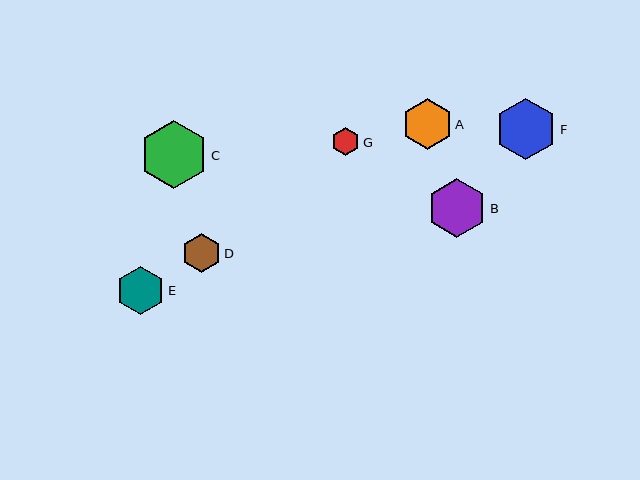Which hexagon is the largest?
Hexagon C is the largest with a size of approximately 68 pixels.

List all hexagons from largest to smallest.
From largest to smallest: C, F, B, A, E, D, G.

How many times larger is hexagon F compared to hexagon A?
Hexagon F is approximately 1.2 times the size of hexagon A.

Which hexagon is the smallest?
Hexagon G is the smallest with a size of approximately 28 pixels.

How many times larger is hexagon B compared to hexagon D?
Hexagon B is approximately 1.5 times the size of hexagon D.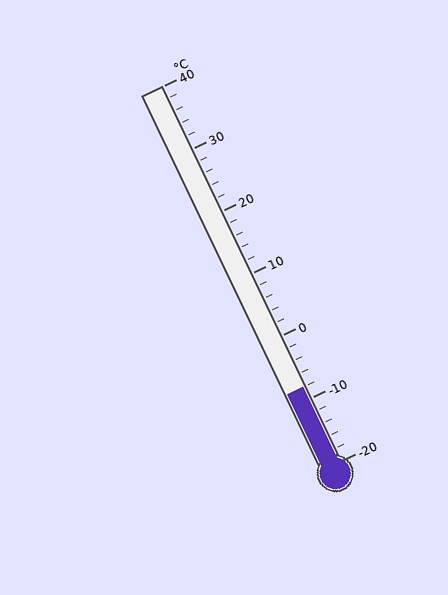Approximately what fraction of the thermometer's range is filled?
The thermometer is filled to approximately 20% of its range.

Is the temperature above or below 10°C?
The temperature is below 10°C.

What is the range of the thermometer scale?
The thermometer scale ranges from -20°C to 40°C.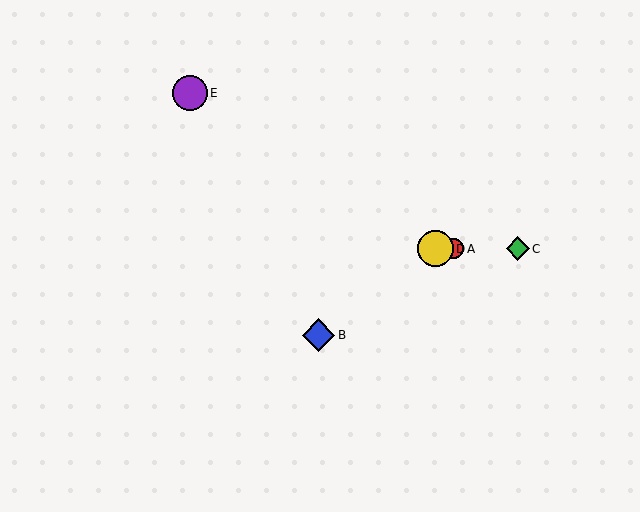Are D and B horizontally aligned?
No, D is at y≈249 and B is at y≈335.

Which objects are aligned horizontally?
Objects A, C, D are aligned horizontally.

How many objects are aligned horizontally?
3 objects (A, C, D) are aligned horizontally.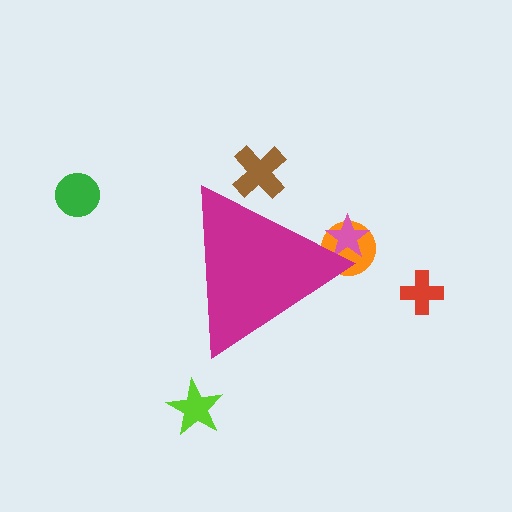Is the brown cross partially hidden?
Yes, the brown cross is partially hidden behind the magenta triangle.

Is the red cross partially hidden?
No, the red cross is fully visible.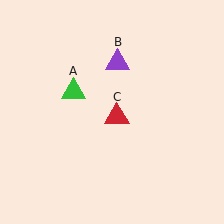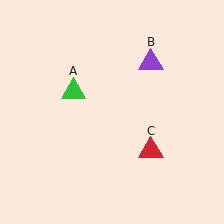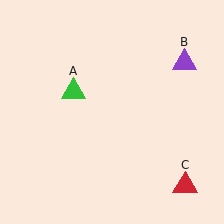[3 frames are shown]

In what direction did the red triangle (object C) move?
The red triangle (object C) moved down and to the right.